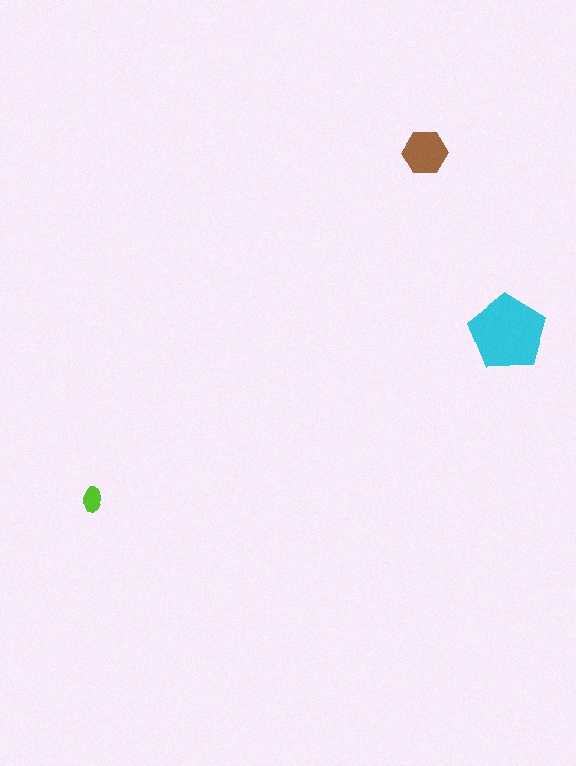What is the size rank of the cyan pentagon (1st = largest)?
1st.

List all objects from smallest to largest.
The lime ellipse, the brown hexagon, the cyan pentagon.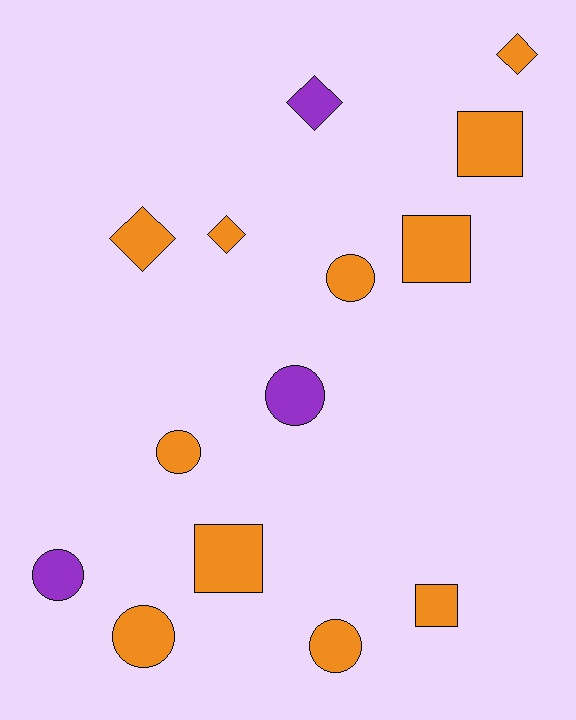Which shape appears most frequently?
Circle, with 6 objects.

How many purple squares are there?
There are no purple squares.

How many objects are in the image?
There are 14 objects.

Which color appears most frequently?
Orange, with 11 objects.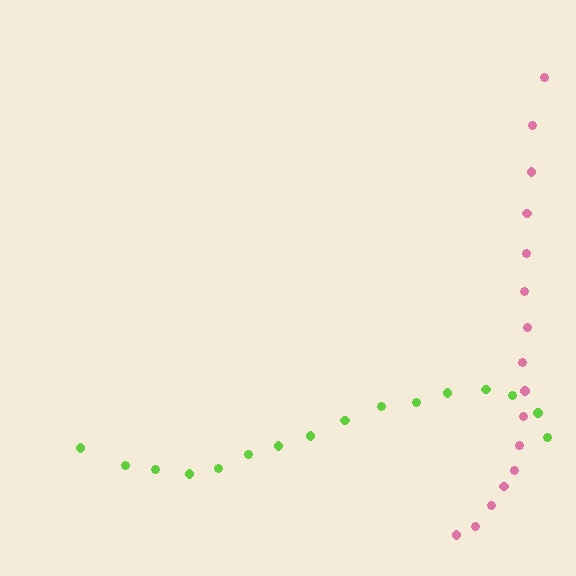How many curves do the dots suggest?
There are 2 distinct paths.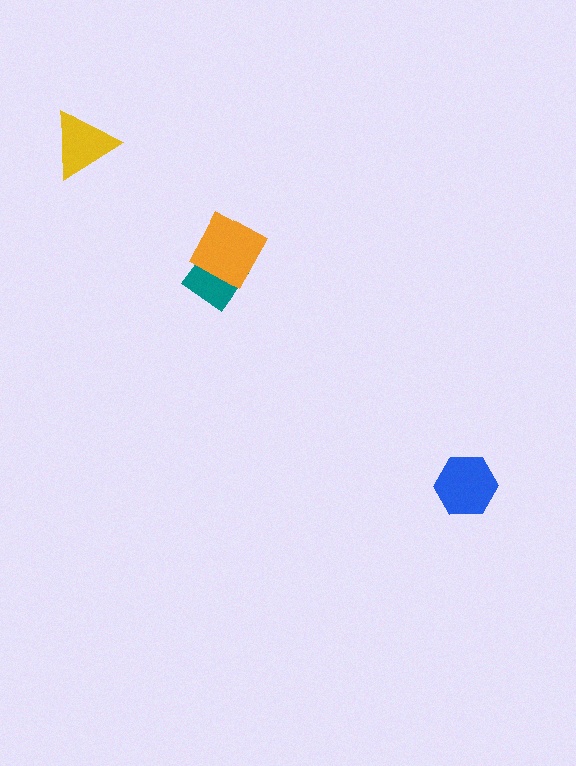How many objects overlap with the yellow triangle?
0 objects overlap with the yellow triangle.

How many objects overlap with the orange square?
1 object overlaps with the orange square.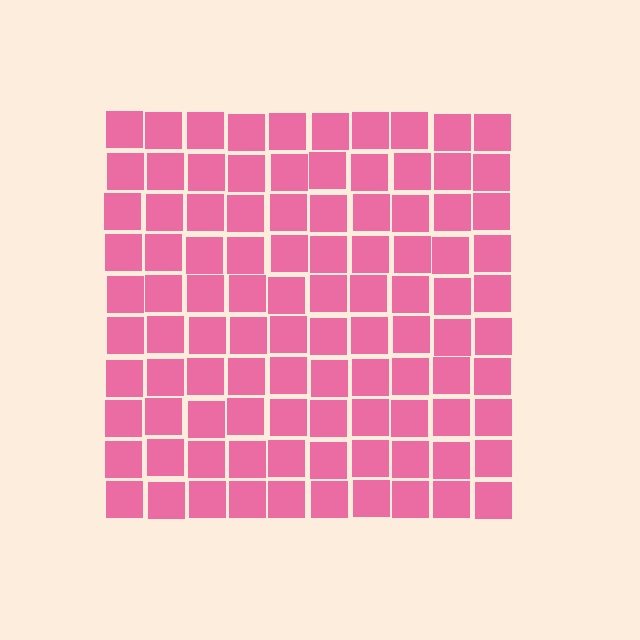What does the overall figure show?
The overall figure shows a square.